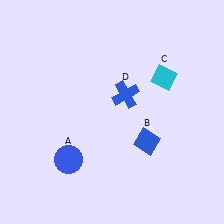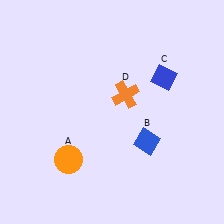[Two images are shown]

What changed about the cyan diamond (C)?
In Image 1, C is cyan. In Image 2, it changed to blue.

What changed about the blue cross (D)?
In Image 1, D is blue. In Image 2, it changed to orange.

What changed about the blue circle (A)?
In Image 1, A is blue. In Image 2, it changed to orange.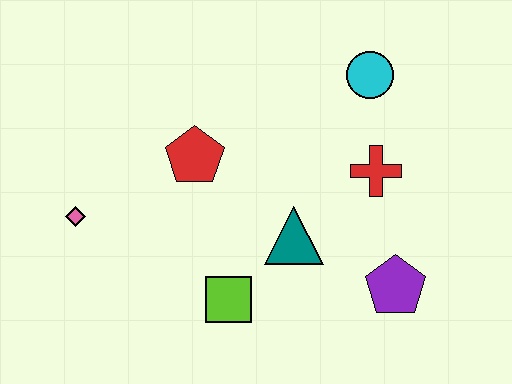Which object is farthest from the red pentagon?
The purple pentagon is farthest from the red pentagon.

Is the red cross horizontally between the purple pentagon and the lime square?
Yes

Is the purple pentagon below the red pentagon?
Yes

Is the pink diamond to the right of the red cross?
No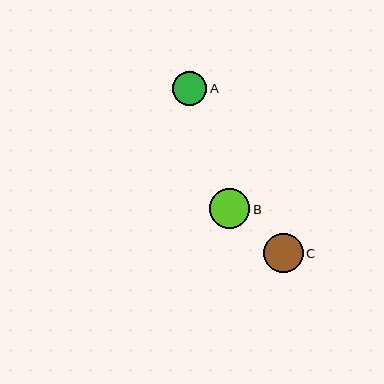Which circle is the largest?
Circle B is the largest with a size of approximately 40 pixels.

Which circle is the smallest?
Circle A is the smallest with a size of approximately 34 pixels.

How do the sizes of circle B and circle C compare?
Circle B and circle C are approximately the same size.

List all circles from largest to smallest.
From largest to smallest: B, C, A.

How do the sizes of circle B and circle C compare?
Circle B and circle C are approximately the same size.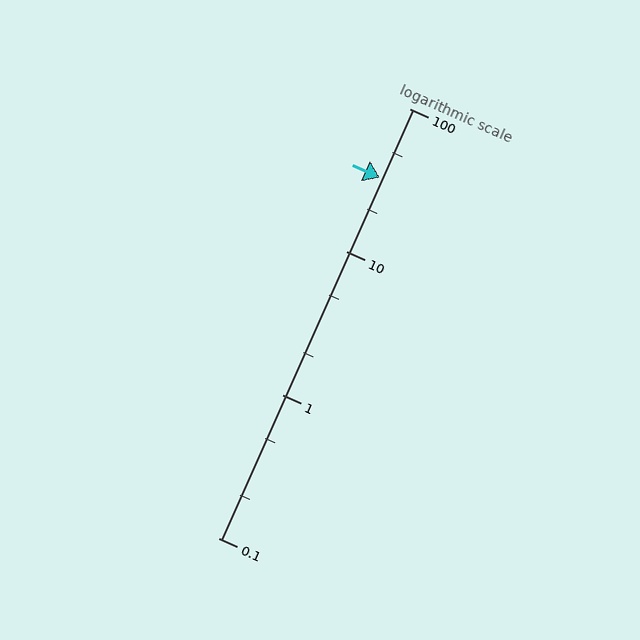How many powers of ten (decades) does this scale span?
The scale spans 3 decades, from 0.1 to 100.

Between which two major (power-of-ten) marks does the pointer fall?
The pointer is between 10 and 100.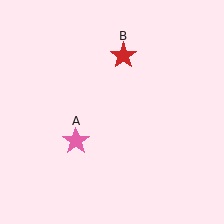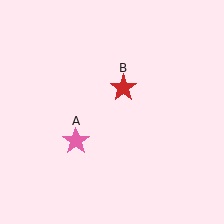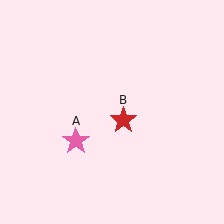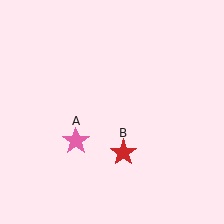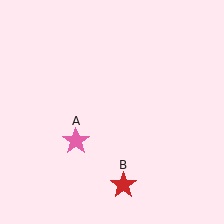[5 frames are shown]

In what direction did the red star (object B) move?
The red star (object B) moved down.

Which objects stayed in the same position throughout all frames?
Pink star (object A) remained stationary.